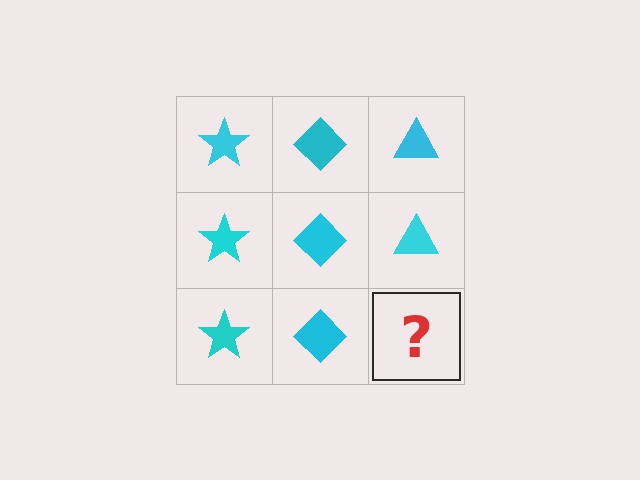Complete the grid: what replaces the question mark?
The question mark should be replaced with a cyan triangle.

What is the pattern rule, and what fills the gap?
The rule is that each column has a consistent shape. The gap should be filled with a cyan triangle.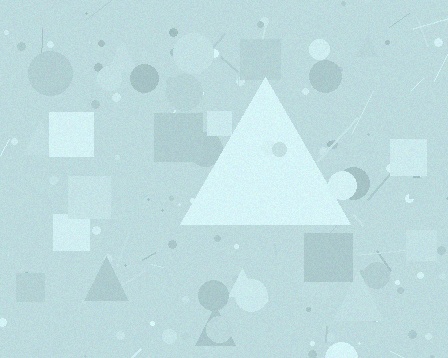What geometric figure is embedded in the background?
A triangle is embedded in the background.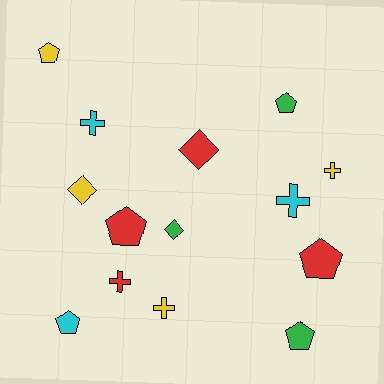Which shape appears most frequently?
Pentagon, with 6 objects.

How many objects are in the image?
There are 14 objects.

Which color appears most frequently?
Yellow, with 4 objects.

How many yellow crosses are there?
There are 2 yellow crosses.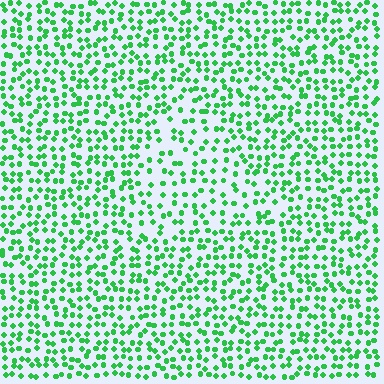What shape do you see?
I see a triangle.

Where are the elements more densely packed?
The elements are more densely packed outside the triangle boundary.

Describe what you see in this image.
The image contains small green elements arranged at two different densities. A triangle-shaped region is visible where the elements are less densely packed than the surrounding area.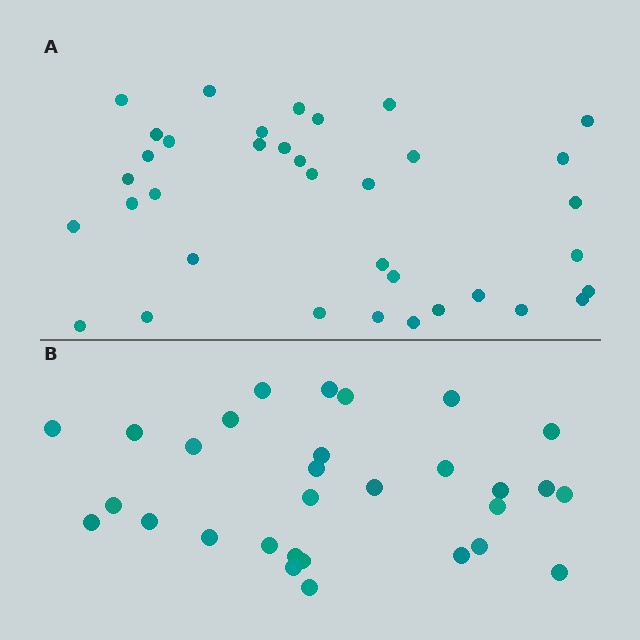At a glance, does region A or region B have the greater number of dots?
Region A (the top region) has more dots.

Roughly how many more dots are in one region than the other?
Region A has about 6 more dots than region B.